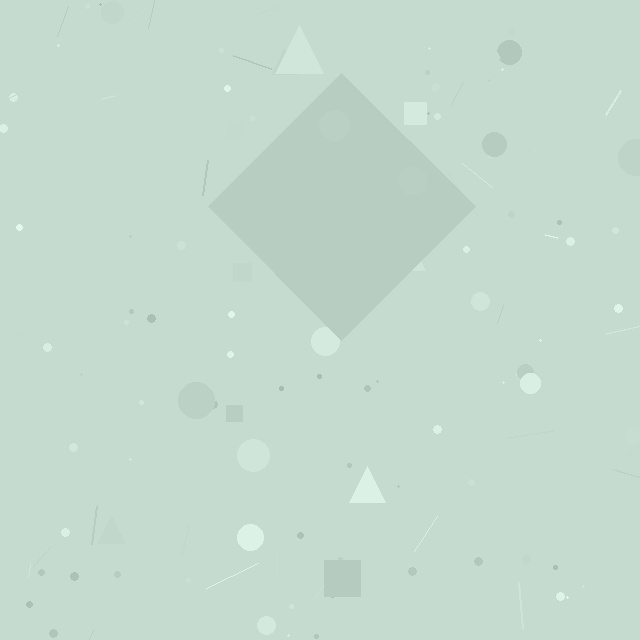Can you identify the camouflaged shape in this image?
The camouflaged shape is a diamond.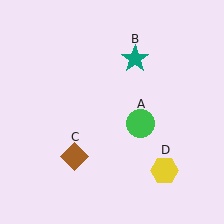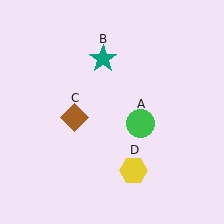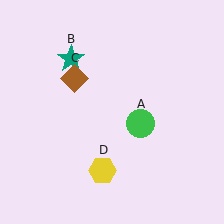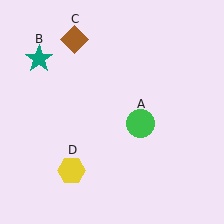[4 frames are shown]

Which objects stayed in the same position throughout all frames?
Green circle (object A) remained stationary.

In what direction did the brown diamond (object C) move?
The brown diamond (object C) moved up.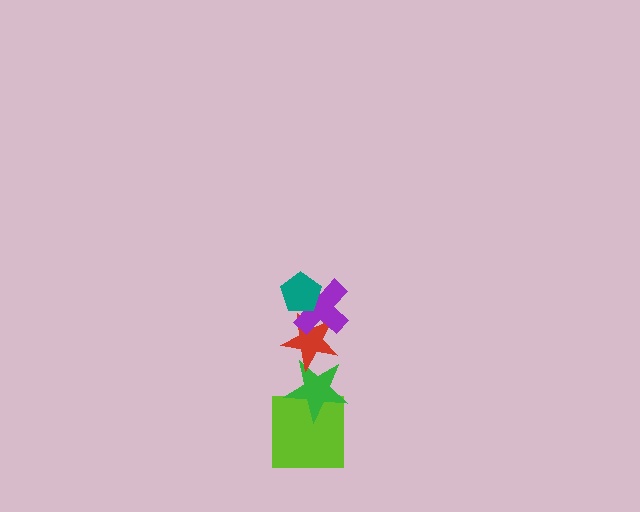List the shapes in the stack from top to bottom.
From top to bottom: the teal pentagon, the purple cross, the red star, the green star, the lime square.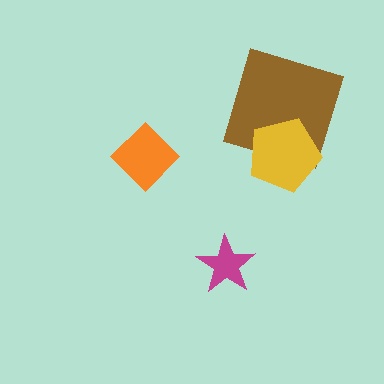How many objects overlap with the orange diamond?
0 objects overlap with the orange diamond.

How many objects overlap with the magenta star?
0 objects overlap with the magenta star.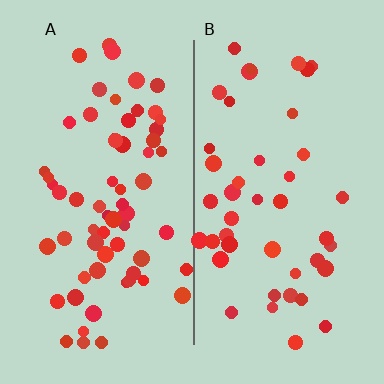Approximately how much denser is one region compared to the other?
Approximately 1.5× — region A over region B.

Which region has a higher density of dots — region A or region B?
A (the left).